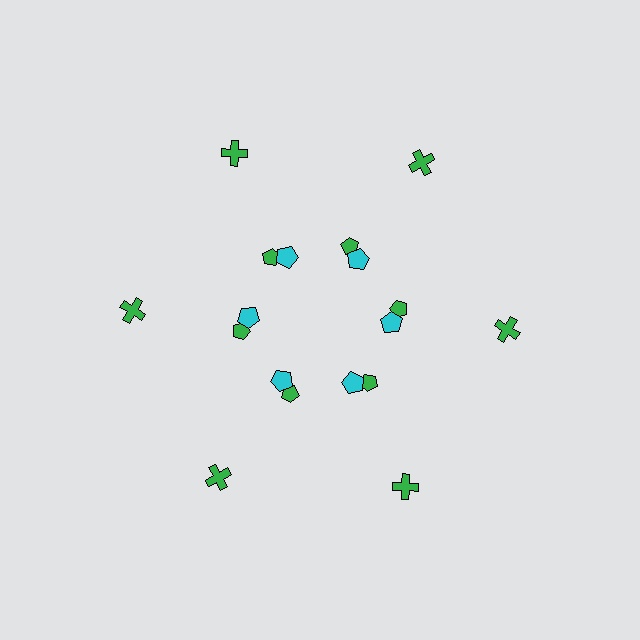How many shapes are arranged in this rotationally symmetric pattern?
There are 18 shapes, arranged in 6 groups of 3.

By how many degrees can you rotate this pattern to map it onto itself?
The pattern maps onto itself every 60 degrees of rotation.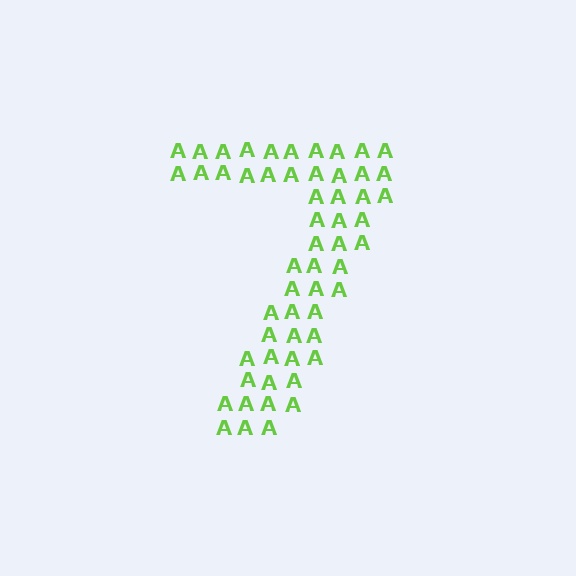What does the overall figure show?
The overall figure shows the digit 7.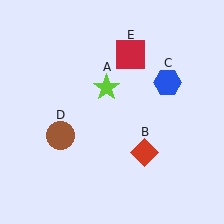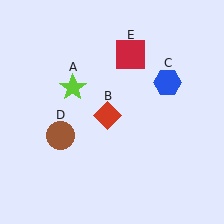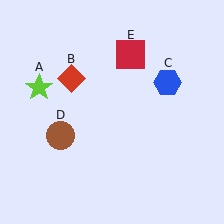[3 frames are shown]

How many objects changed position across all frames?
2 objects changed position: lime star (object A), red diamond (object B).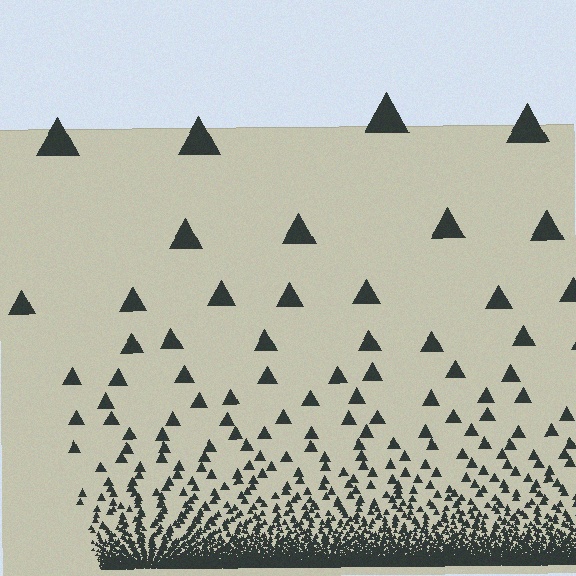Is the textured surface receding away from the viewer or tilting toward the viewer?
The surface appears to tilt toward the viewer. Texture elements get larger and sparser toward the top.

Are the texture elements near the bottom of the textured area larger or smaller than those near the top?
Smaller. The gradient is inverted — elements near the bottom are smaller and denser.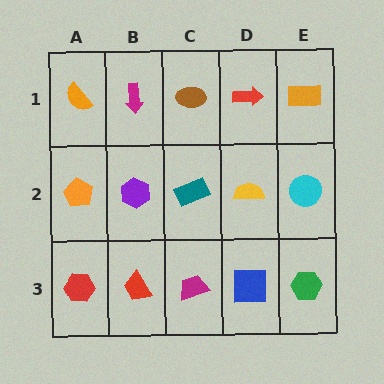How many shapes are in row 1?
5 shapes.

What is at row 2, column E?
A cyan circle.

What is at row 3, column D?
A blue square.